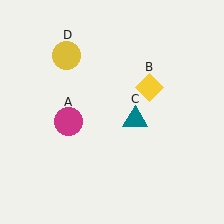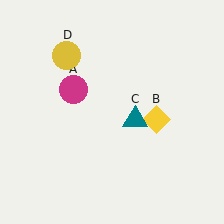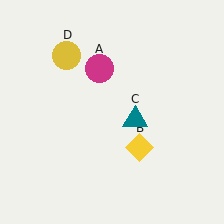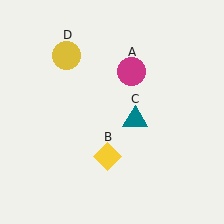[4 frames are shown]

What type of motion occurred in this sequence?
The magenta circle (object A), yellow diamond (object B) rotated clockwise around the center of the scene.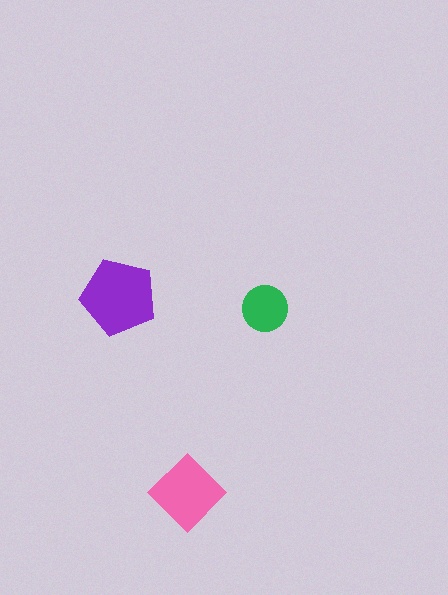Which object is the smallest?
The green circle.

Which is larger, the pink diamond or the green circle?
The pink diamond.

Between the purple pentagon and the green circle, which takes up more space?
The purple pentagon.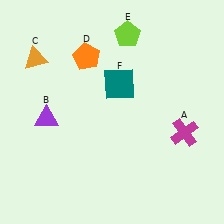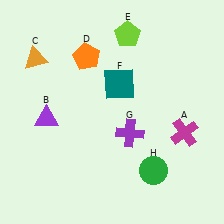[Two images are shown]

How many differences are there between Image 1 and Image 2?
There are 2 differences between the two images.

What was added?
A purple cross (G), a green circle (H) were added in Image 2.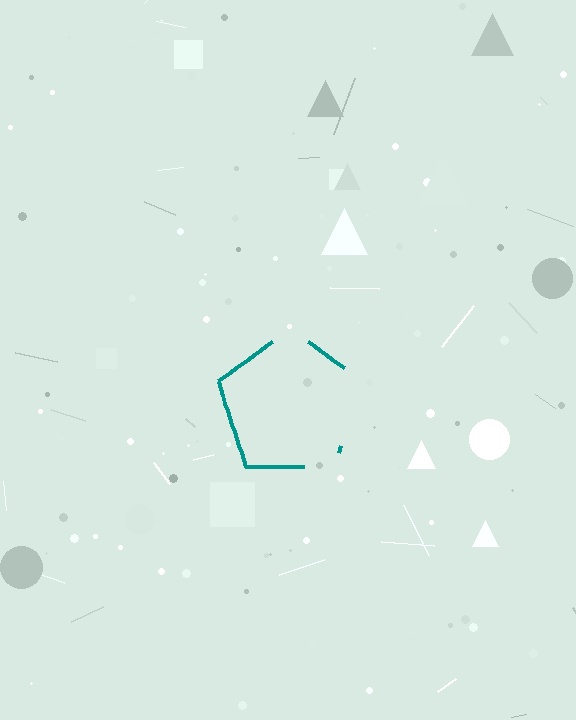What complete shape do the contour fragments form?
The contour fragments form a pentagon.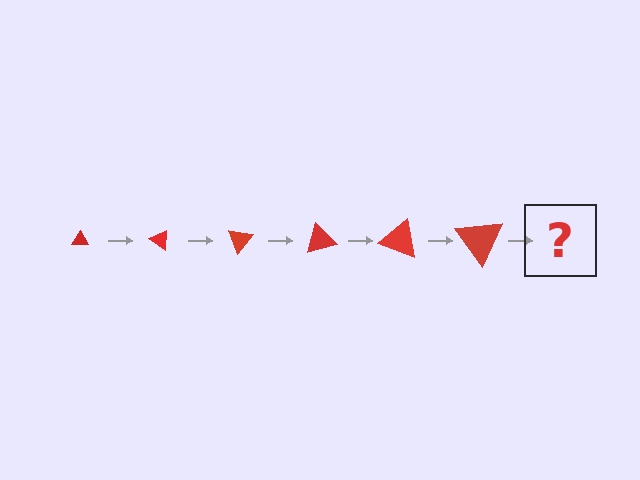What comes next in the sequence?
The next element should be a triangle, larger than the previous one and rotated 210 degrees from the start.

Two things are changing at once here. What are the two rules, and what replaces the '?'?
The two rules are that the triangle grows larger each step and it rotates 35 degrees each step. The '?' should be a triangle, larger than the previous one and rotated 210 degrees from the start.